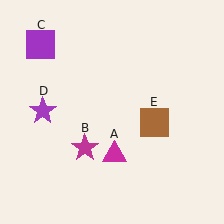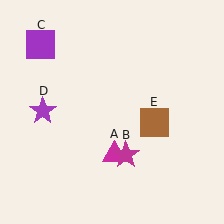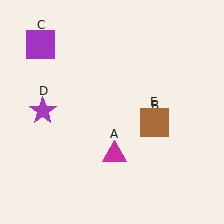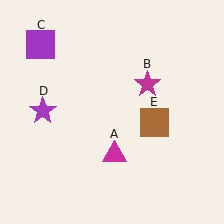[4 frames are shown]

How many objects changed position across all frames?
1 object changed position: magenta star (object B).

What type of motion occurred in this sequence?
The magenta star (object B) rotated counterclockwise around the center of the scene.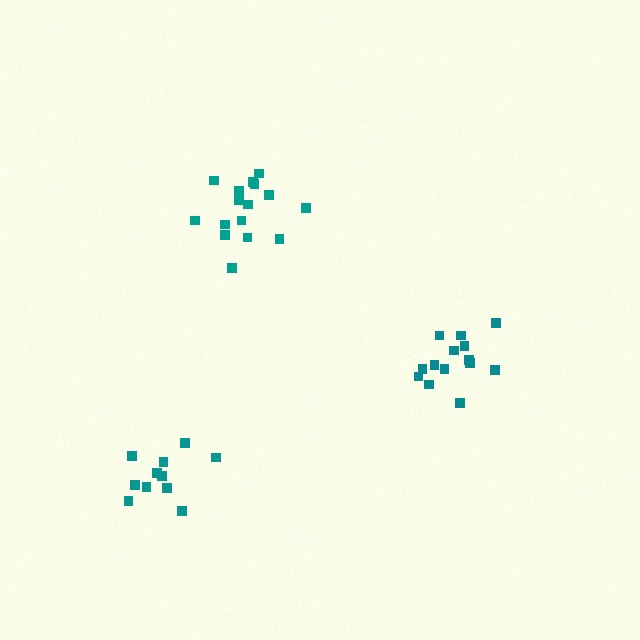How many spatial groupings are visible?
There are 3 spatial groupings.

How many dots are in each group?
Group 1: 16 dots, Group 2: 11 dots, Group 3: 14 dots (41 total).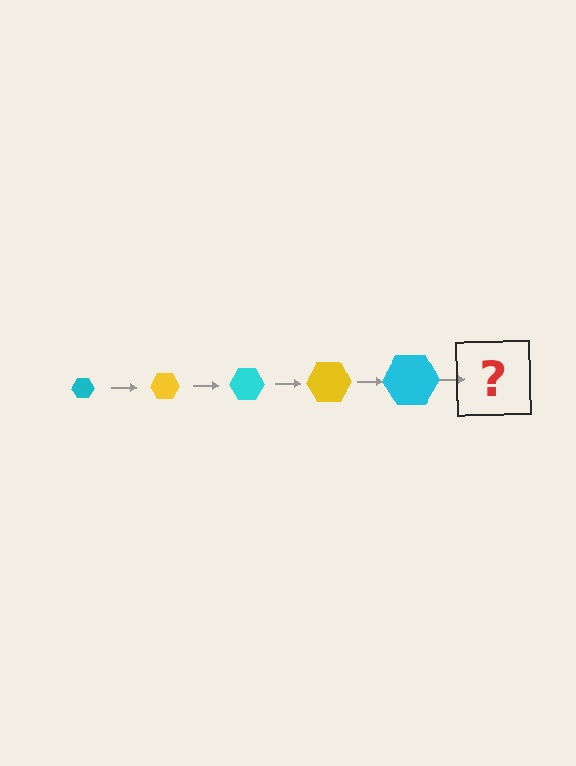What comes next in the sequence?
The next element should be a yellow hexagon, larger than the previous one.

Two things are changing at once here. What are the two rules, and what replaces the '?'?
The two rules are that the hexagon grows larger each step and the color cycles through cyan and yellow. The '?' should be a yellow hexagon, larger than the previous one.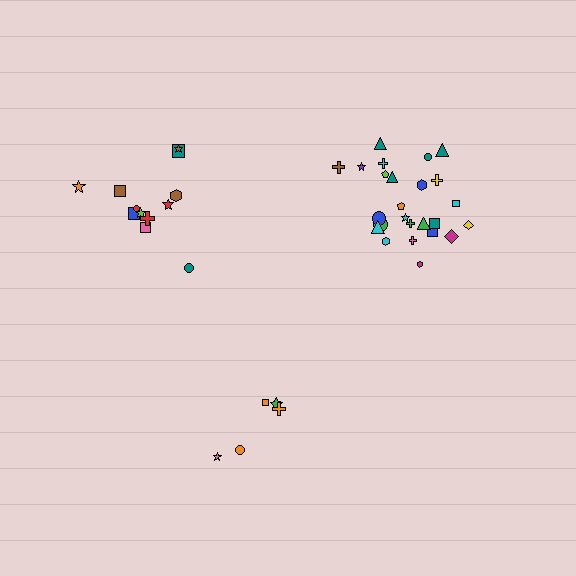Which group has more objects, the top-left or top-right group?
The top-right group.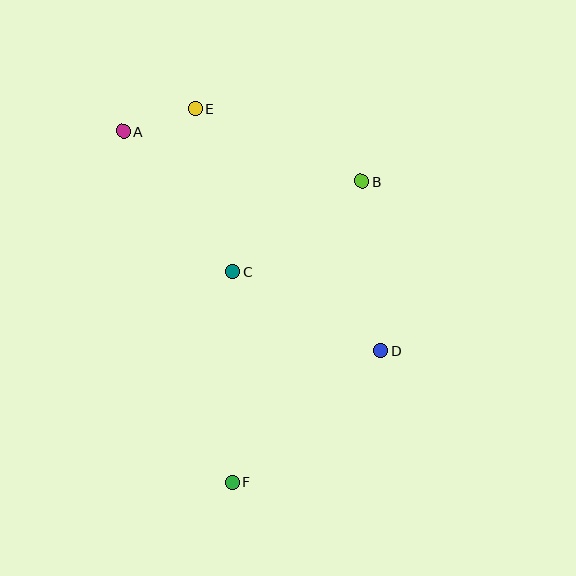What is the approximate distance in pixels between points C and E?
The distance between C and E is approximately 167 pixels.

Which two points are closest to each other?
Points A and E are closest to each other.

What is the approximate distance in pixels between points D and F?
The distance between D and F is approximately 198 pixels.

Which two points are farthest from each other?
Points E and F are farthest from each other.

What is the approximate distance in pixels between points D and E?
The distance between D and E is approximately 305 pixels.